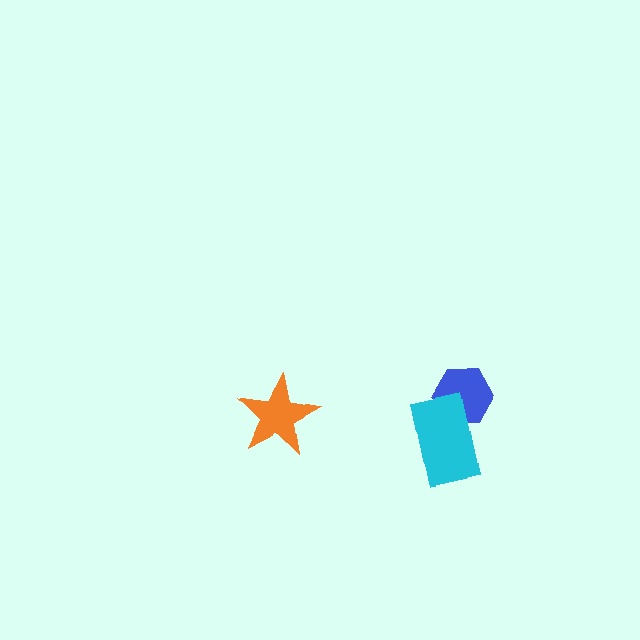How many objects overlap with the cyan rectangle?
1 object overlaps with the cyan rectangle.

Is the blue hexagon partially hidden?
Yes, it is partially covered by another shape.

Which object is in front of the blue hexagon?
The cyan rectangle is in front of the blue hexagon.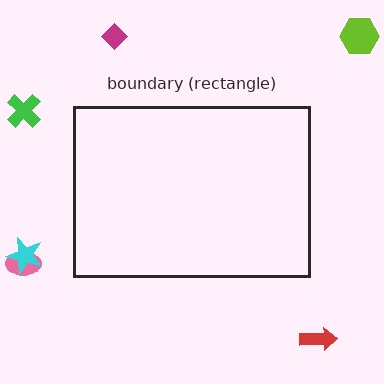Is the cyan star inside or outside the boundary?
Outside.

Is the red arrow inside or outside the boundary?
Outside.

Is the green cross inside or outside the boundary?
Outside.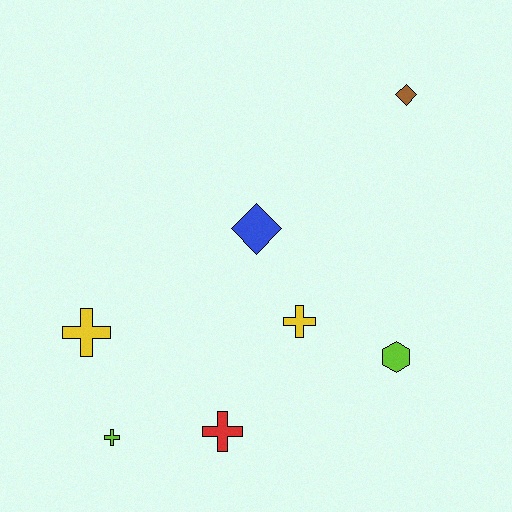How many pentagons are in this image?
There are no pentagons.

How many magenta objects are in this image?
There are no magenta objects.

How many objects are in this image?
There are 7 objects.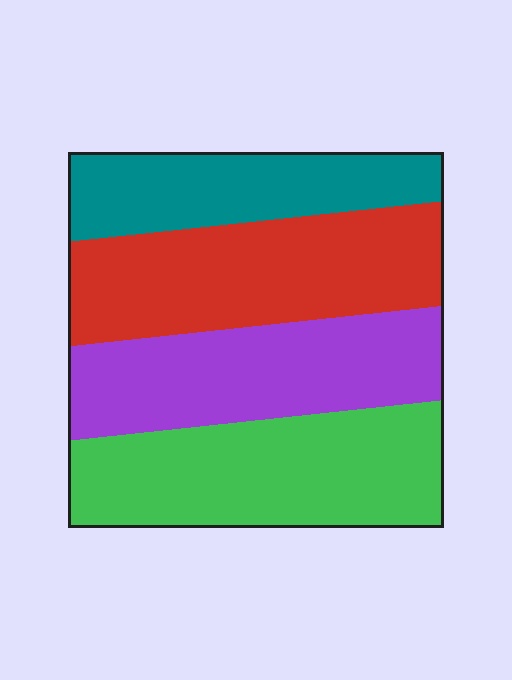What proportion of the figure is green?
Green takes up about one quarter (1/4) of the figure.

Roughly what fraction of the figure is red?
Red covers roughly 30% of the figure.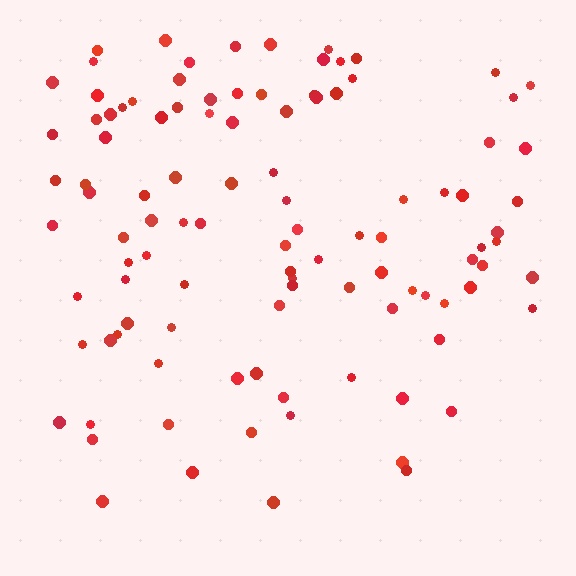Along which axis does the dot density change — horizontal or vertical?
Vertical.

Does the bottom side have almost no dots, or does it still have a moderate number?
Still a moderate number, just noticeably fewer than the top.